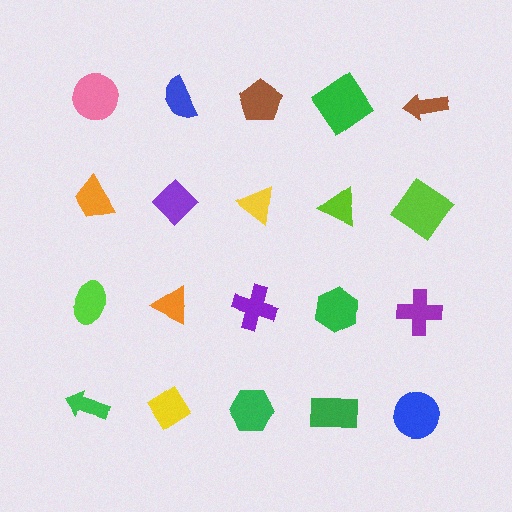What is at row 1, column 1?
A pink circle.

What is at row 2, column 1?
An orange trapezoid.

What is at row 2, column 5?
A lime diamond.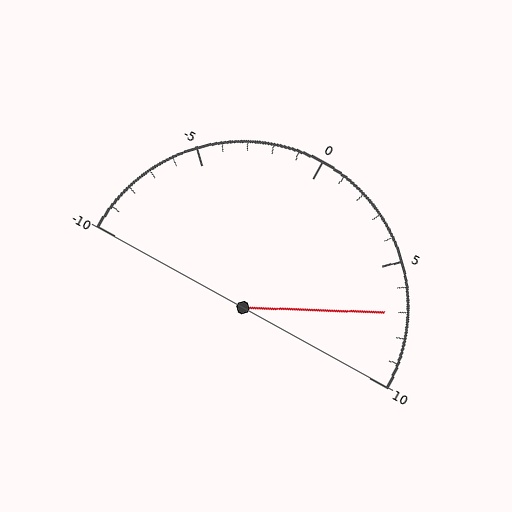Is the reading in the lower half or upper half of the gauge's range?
The reading is in the upper half of the range (-10 to 10).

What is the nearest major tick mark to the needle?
The nearest major tick mark is 5.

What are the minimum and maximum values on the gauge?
The gauge ranges from -10 to 10.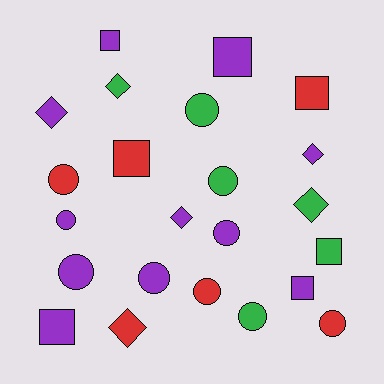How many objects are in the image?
There are 23 objects.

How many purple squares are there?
There are 4 purple squares.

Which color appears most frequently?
Purple, with 11 objects.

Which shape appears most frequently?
Circle, with 10 objects.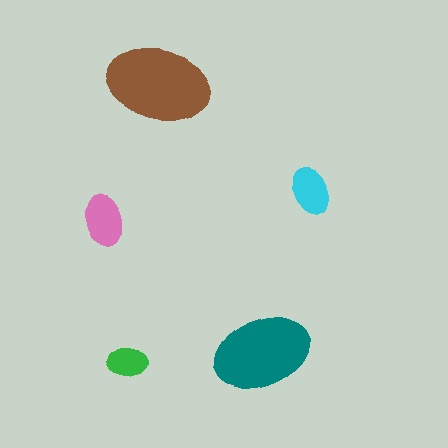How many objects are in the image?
There are 5 objects in the image.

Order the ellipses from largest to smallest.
the brown one, the teal one, the pink one, the cyan one, the green one.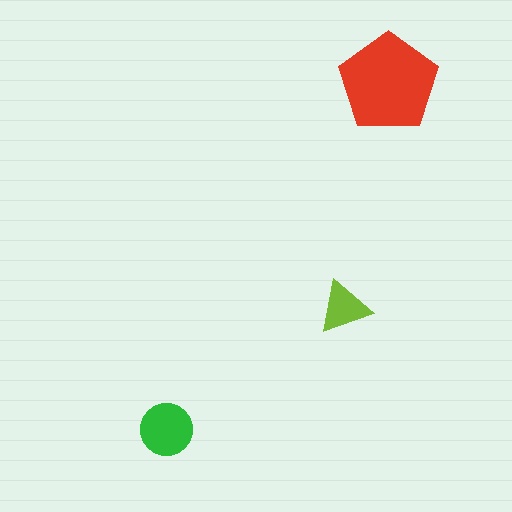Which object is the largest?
The red pentagon.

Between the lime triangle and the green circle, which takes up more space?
The green circle.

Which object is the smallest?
The lime triangle.